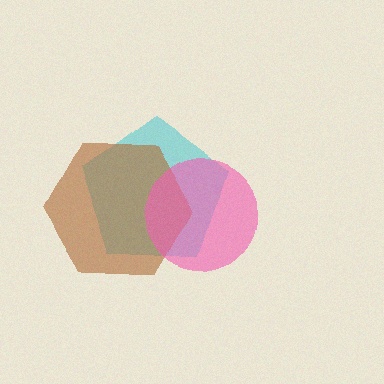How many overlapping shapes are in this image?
There are 3 overlapping shapes in the image.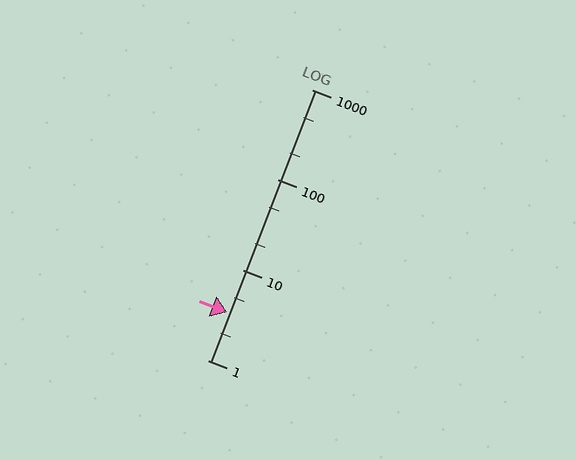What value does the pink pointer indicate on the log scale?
The pointer indicates approximately 3.4.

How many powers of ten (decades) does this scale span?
The scale spans 3 decades, from 1 to 1000.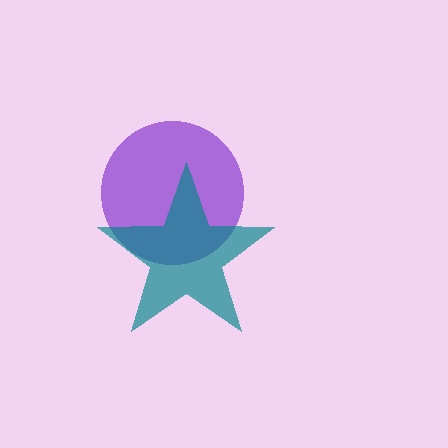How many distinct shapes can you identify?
There are 2 distinct shapes: a purple circle, a teal star.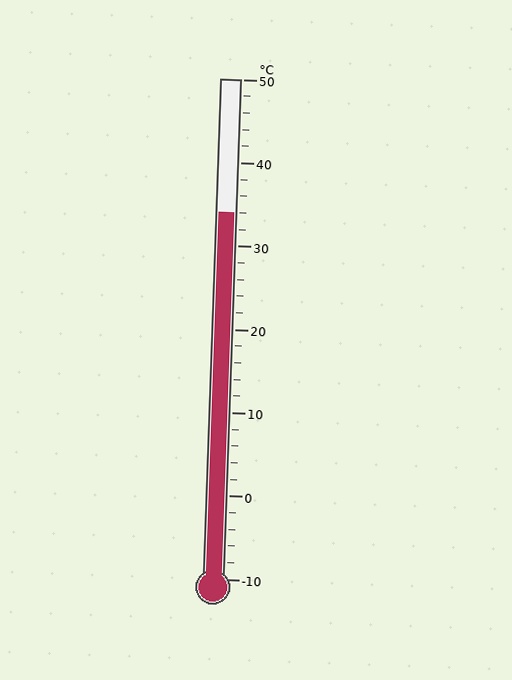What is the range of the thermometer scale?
The thermometer scale ranges from -10°C to 50°C.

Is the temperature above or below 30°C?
The temperature is above 30°C.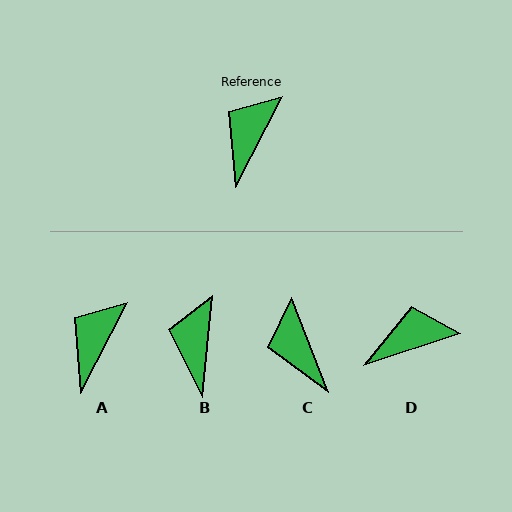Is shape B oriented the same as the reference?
No, it is off by about 22 degrees.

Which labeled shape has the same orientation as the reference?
A.